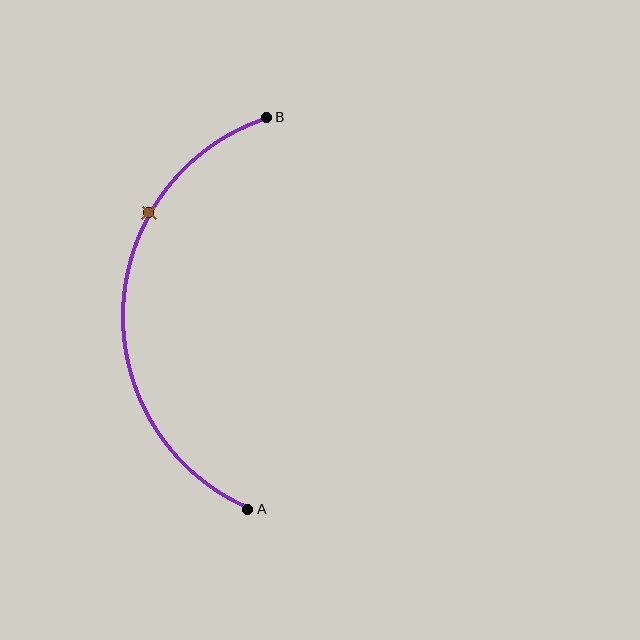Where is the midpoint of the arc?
The arc midpoint is the point on the curve farthest from the straight line joining A and B. It sits to the left of that line.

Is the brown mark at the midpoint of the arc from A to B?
No. The brown mark lies on the arc but is closer to endpoint B. The arc midpoint would be at the point on the curve equidistant along the arc from both A and B.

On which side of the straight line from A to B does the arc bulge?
The arc bulges to the left of the straight line connecting A and B.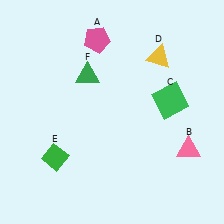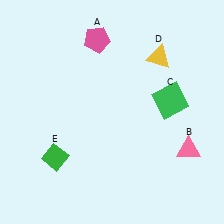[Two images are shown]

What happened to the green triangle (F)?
The green triangle (F) was removed in Image 2. It was in the top-left area of Image 1.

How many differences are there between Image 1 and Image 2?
There is 1 difference between the two images.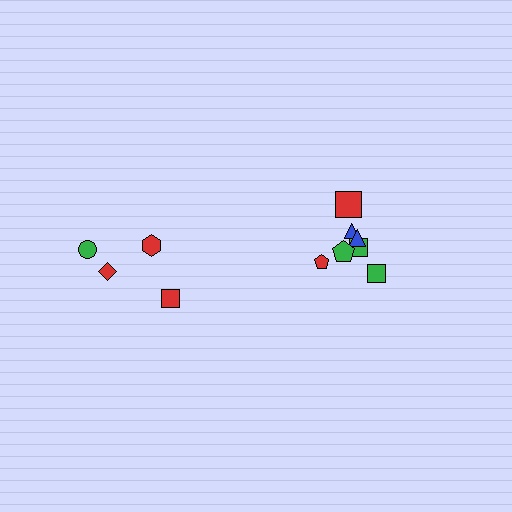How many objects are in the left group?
There are 4 objects.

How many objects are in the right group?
There are 7 objects.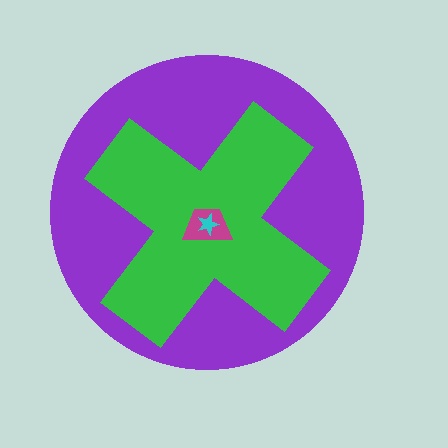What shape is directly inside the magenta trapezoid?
The cyan star.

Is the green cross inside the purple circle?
Yes.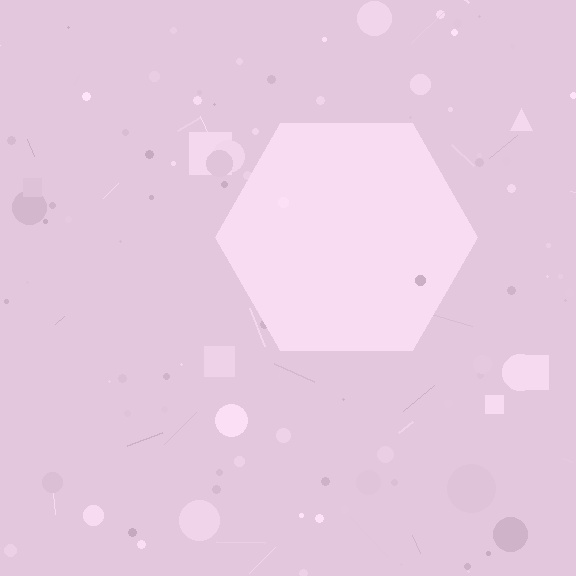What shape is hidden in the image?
A hexagon is hidden in the image.